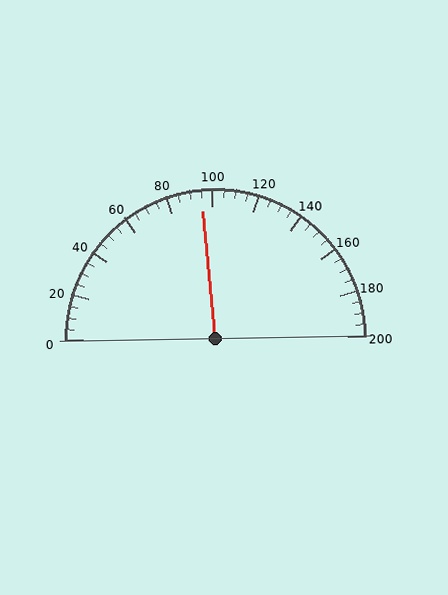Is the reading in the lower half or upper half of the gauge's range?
The reading is in the lower half of the range (0 to 200).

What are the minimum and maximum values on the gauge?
The gauge ranges from 0 to 200.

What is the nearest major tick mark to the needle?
The nearest major tick mark is 100.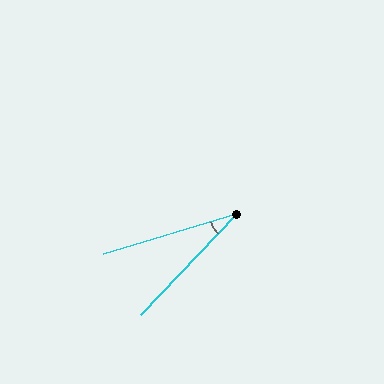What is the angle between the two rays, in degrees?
Approximately 30 degrees.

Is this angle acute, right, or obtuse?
It is acute.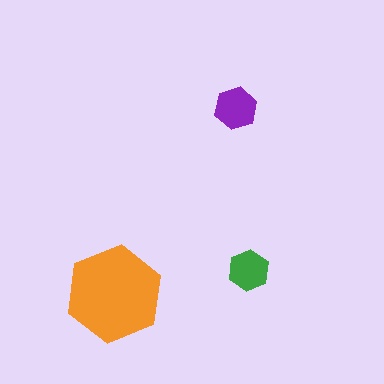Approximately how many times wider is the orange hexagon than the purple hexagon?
About 2.5 times wider.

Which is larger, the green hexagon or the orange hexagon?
The orange one.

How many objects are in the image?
There are 3 objects in the image.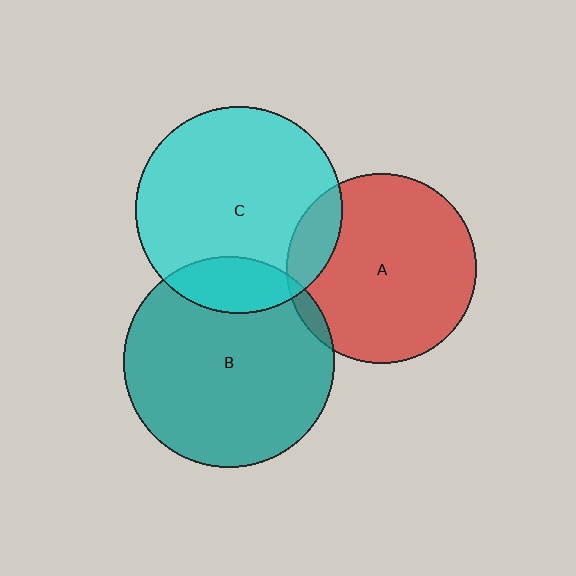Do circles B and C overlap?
Yes.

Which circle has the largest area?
Circle B (teal).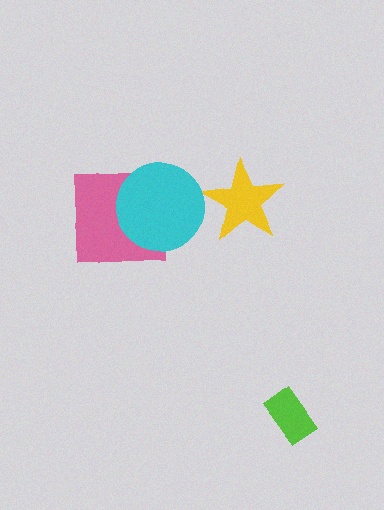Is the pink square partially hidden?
Yes, it is partially covered by another shape.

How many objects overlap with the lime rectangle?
0 objects overlap with the lime rectangle.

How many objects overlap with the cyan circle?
1 object overlaps with the cyan circle.